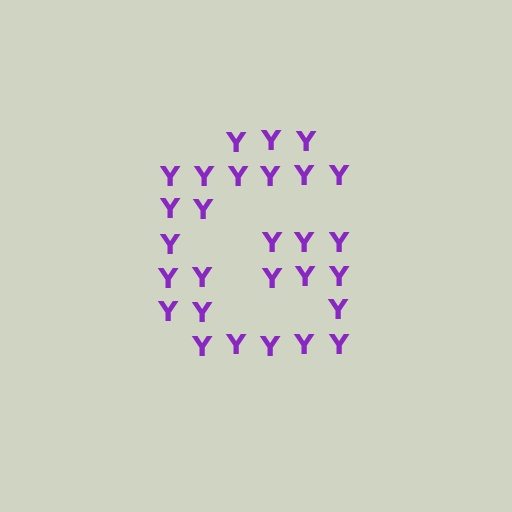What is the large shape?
The large shape is the letter G.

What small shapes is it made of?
It is made of small letter Y's.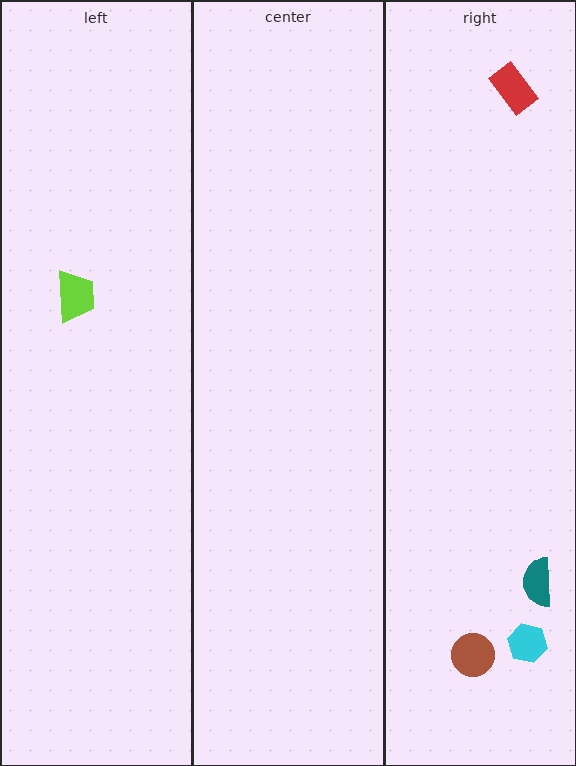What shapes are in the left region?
The lime trapezoid.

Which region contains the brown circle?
The right region.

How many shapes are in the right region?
4.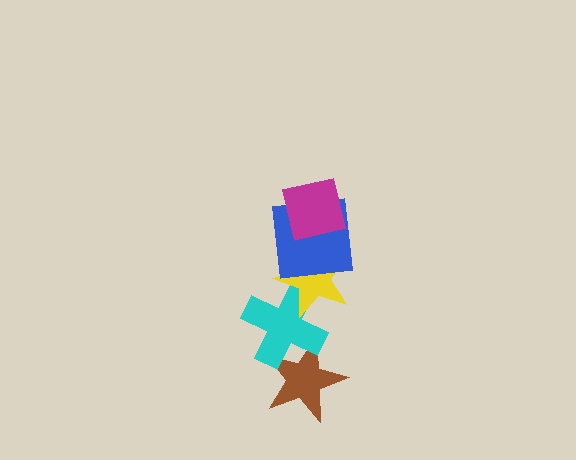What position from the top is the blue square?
The blue square is 2nd from the top.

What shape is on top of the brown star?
The cyan cross is on top of the brown star.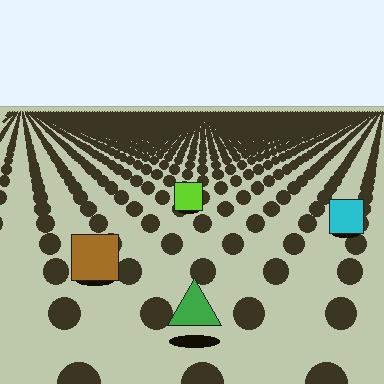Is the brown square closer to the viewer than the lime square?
Yes. The brown square is closer — you can tell from the texture gradient: the ground texture is coarser near it.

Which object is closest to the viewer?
The green triangle is closest. The texture marks near it are larger and more spread out.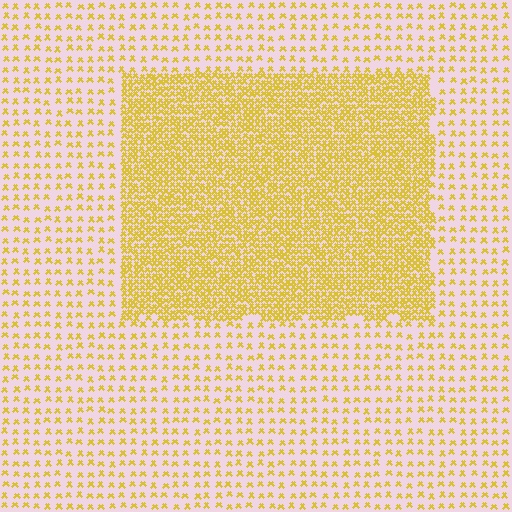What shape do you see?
I see a rectangle.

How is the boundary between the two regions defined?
The boundary is defined by a change in element density (approximately 3.1x ratio). All elements are the same color, size, and shape.